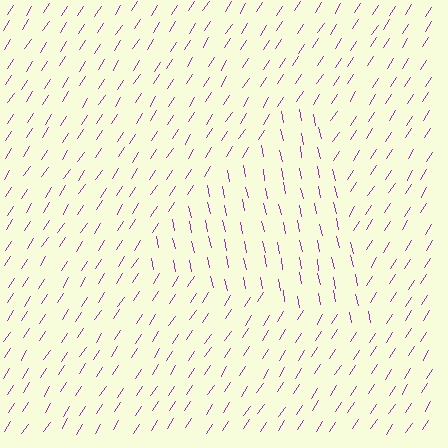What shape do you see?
I see a triangle.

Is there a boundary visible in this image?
Yes, there is a texture boundary formed by a change in line orientation.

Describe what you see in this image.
The image is filled with small purple line segments. A triangle region in the image has lines oriented differently from the surrounding lines, creating a visible texture boundary.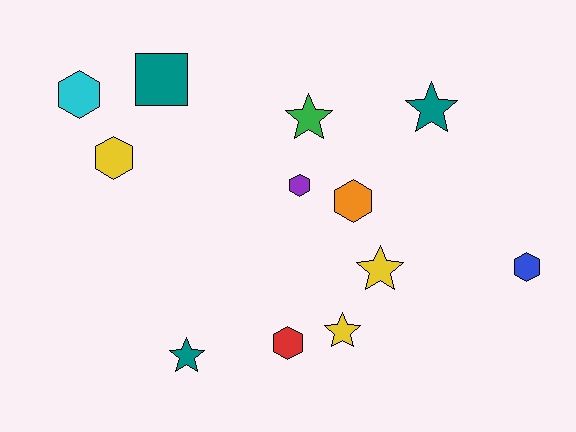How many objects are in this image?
There are 12 objects.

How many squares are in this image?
There is 1 square.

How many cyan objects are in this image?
There is 1 cyan object.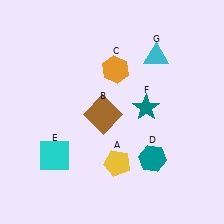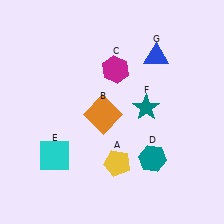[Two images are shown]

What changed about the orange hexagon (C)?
In Image 1, C is orange. In Image 2, it changed to magenta.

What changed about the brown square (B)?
In Image 1, B is brown. In Image 2, it changed to orange.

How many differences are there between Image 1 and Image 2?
There are 3 differences between the two images.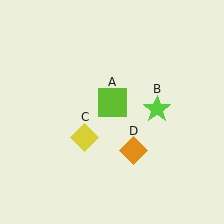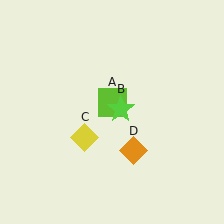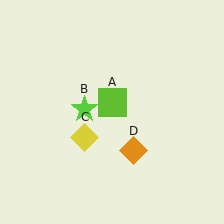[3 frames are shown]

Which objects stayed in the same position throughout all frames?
Lime square (object A) and yellow diamond (object C) and orange diamond (object D) remained stationary.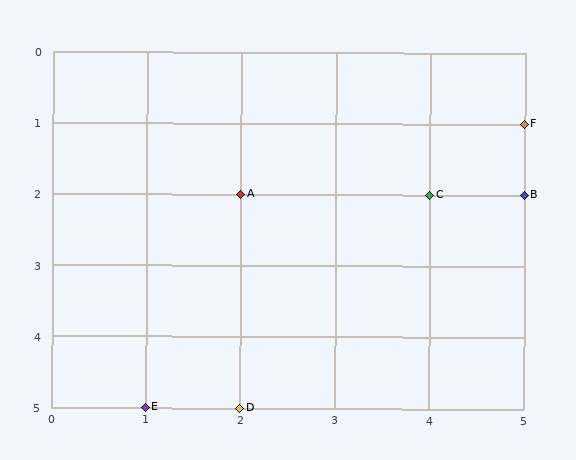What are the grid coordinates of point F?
Point F is at grid coordinates (5, 1).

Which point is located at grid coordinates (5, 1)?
Point F is at (5, 1).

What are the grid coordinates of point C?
Point C is at grid coordinates (4, 2).